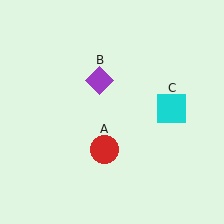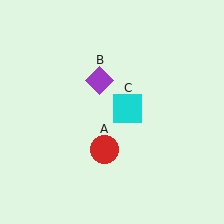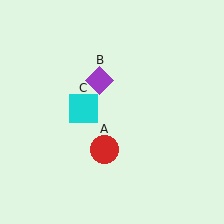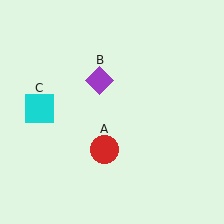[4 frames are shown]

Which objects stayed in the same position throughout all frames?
Red circle (object A) and purple diamond (object B) remained stationary.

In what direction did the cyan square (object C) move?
The cyan square (object C) moved left.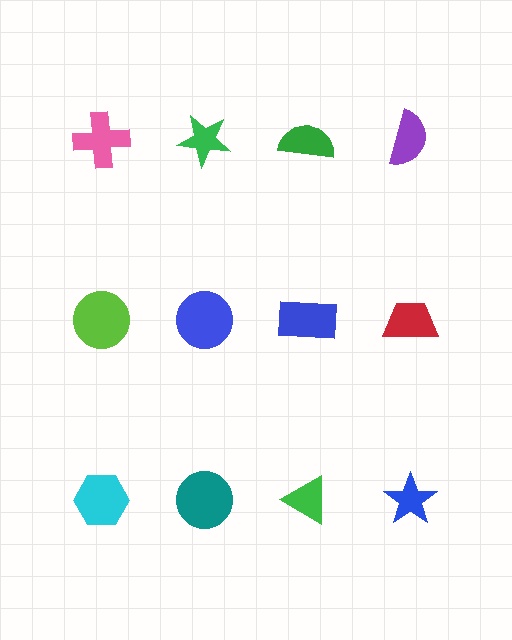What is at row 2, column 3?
A blue rectangle.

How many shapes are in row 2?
4 shapes.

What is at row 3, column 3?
A green triangle.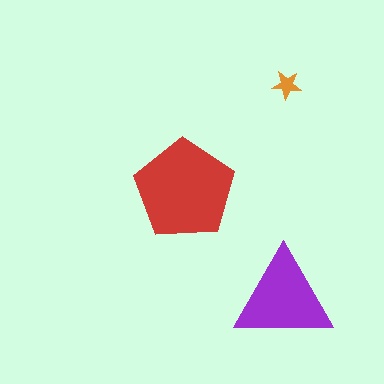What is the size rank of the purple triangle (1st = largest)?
2nd.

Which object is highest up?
The orange star is topmost.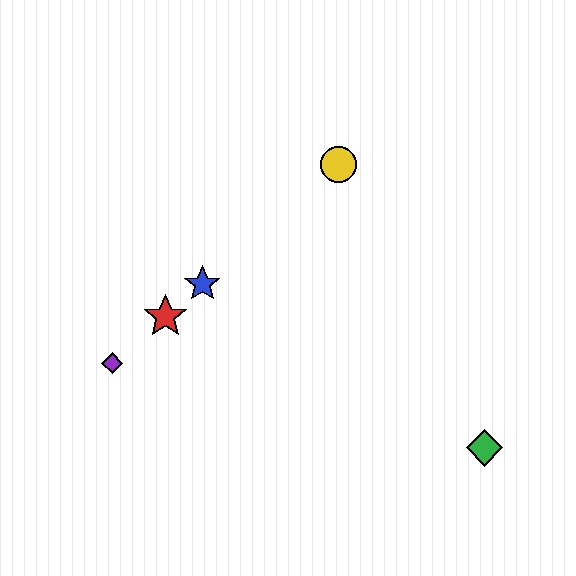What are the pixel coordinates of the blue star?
The blue star is at (202, 284).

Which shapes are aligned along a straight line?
The red star, the blue star, the yellow circle, the purple diamond are aligned along a straight line.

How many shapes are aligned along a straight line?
4 shapes (the red star, the blue star, the yellow circle, the purple diamond) are aligned along a straight line.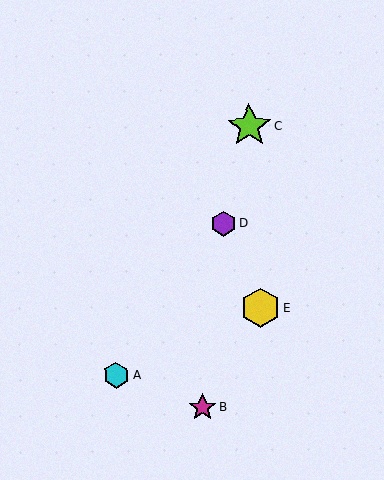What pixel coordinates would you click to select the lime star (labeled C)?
Click at (249, 126) to select the lime star C.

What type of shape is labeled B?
Shape B is a magenta star.